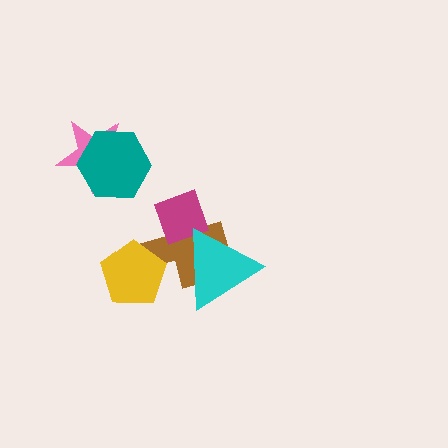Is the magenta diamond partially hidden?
Yes, it is partially covered by another shape.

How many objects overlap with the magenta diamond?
2 objects overlap with the magenta diamond.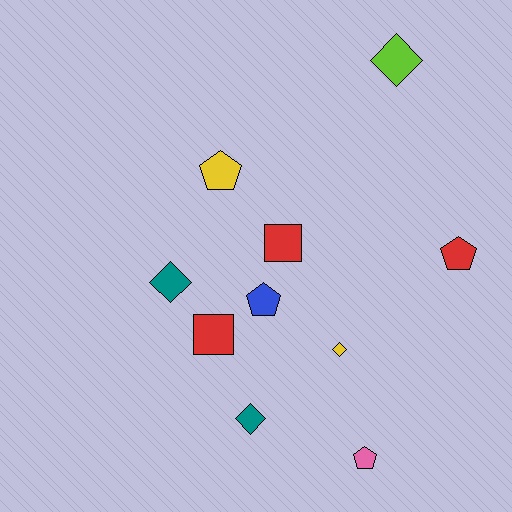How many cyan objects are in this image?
There are no cyan objects.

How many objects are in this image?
There are 10 objects.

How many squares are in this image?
There are 2 squares.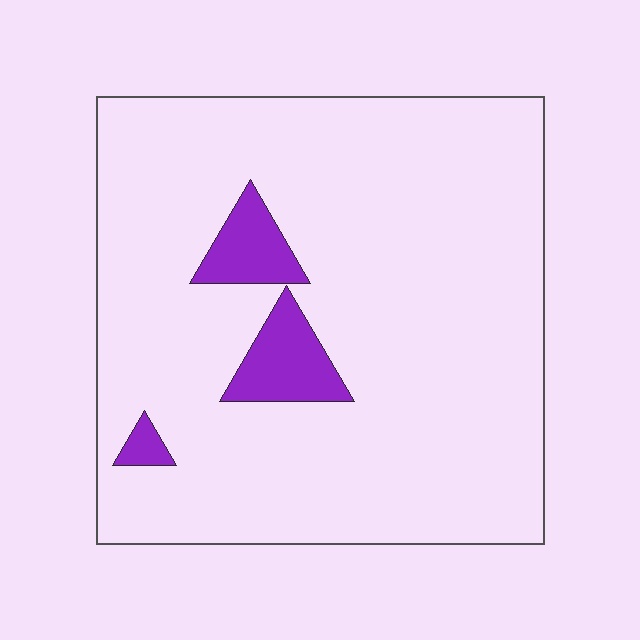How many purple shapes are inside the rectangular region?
3.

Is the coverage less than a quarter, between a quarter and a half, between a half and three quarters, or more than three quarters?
Less than a quarter.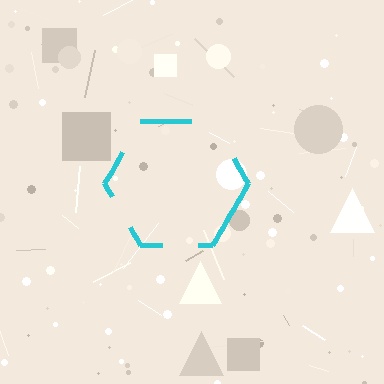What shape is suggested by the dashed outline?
The dashed outline suggests a hexagon.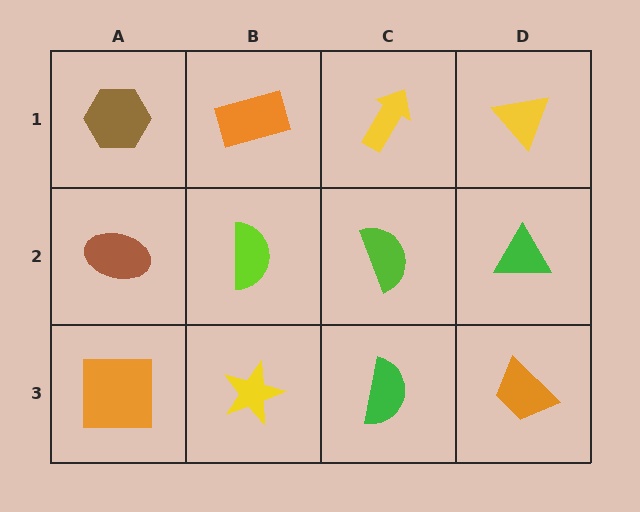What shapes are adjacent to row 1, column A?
A brown ellipse (row 2, column A), an orange rectangle (row 1, column B).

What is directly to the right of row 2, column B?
A lime semicircle.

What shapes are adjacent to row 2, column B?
An orange rectangle (row 1, column B), a yellow star (row 3, column B), a brown ellipse (row 2, column A), a lime semicircle (row 2, column C).